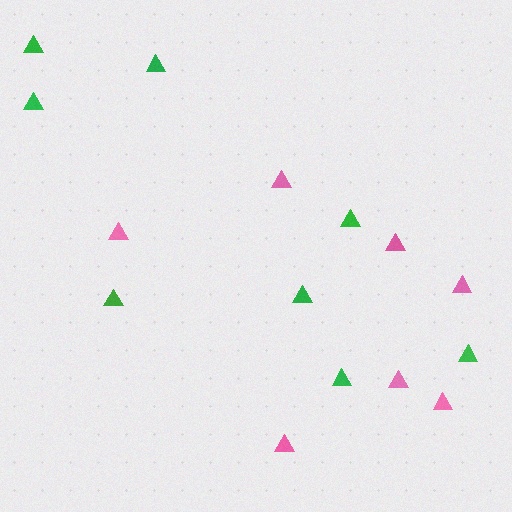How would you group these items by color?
There are 2 groups: one group of green triangles (8) and one group of pink triangles (7).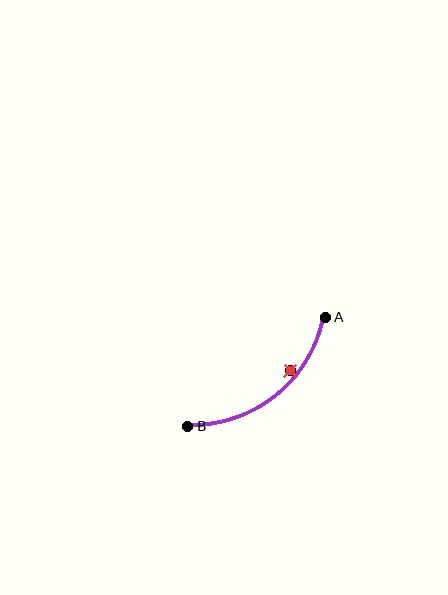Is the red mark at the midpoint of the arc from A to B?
No — the red mark does not lie on the arc at all. It sits slightly inside the curve.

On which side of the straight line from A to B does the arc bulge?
The arc bulges below and to the right of the straight line connecting A and B.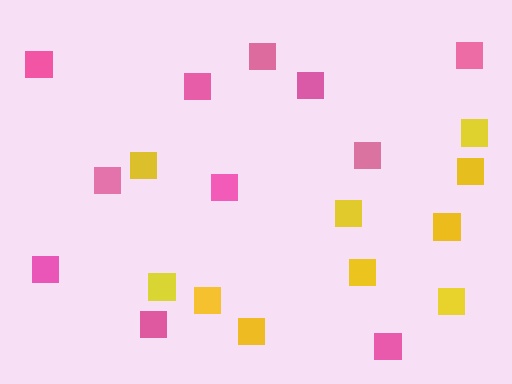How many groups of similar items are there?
There are 2 groups: one group of yellow squares (10) and one group of pink squares (11).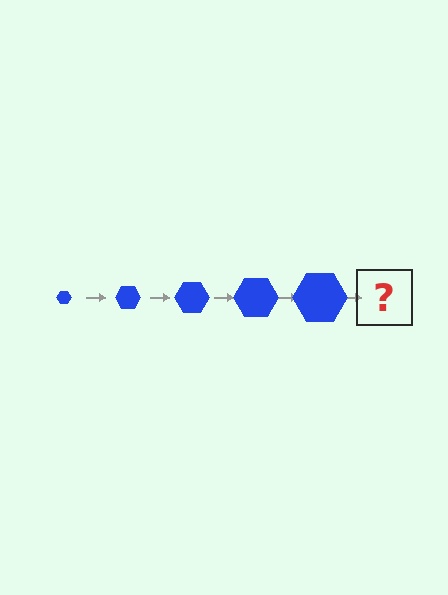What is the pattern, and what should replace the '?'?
The pattern is that the hexagon gets progressively larger each step. The '?' should be a blue hexagon, larger than the previous one.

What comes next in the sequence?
The next element should be a blue hexagon, larger than the previous one.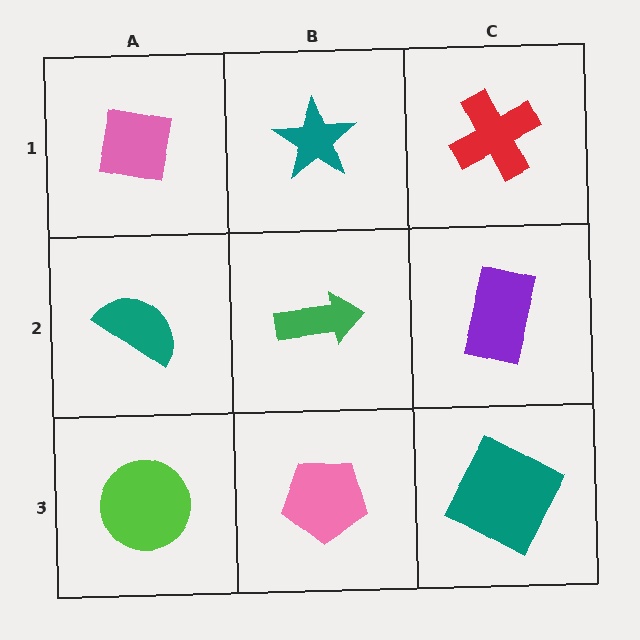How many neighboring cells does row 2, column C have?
3.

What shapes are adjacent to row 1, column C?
A purple rectangle (row 2, column C), a teal star (row 1, column B).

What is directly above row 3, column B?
A green arrow.